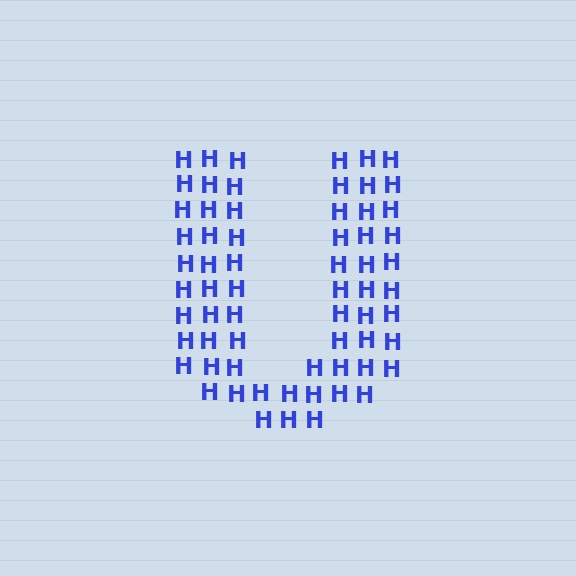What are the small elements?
The small elements are letter H's.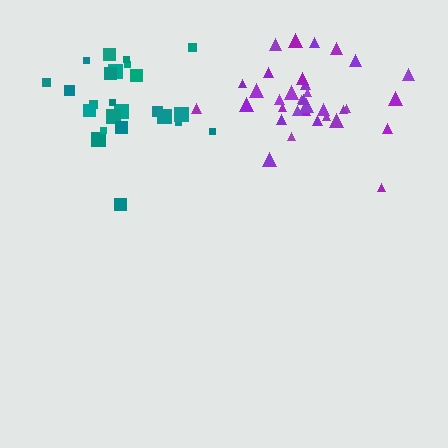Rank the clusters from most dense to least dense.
purple, teal.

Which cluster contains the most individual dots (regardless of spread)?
Purple (35).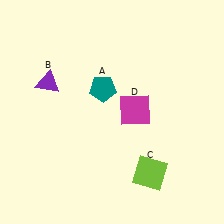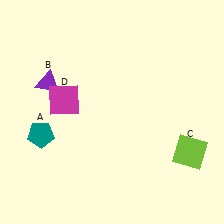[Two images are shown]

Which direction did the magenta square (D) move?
The magenta square (D) moved left.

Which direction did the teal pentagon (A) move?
The teal pentagon (A) moved left.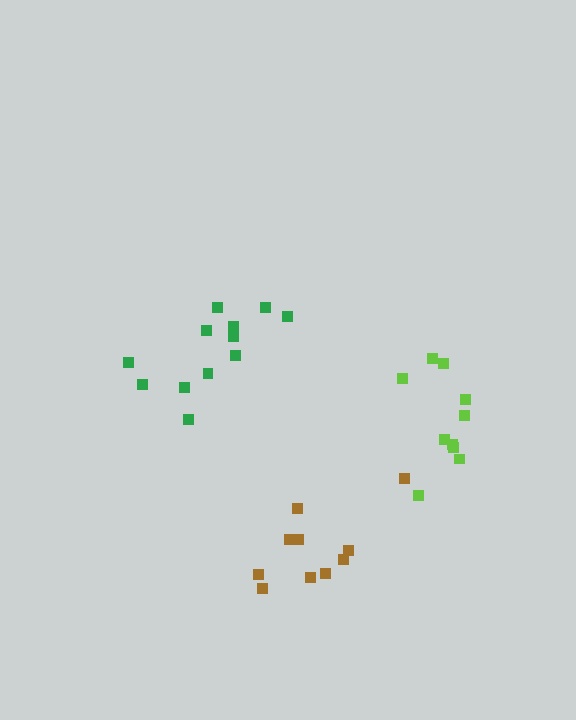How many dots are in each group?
Group 1: 10 dots, Group 2: 12 dots, Group 3: 10 dots (32 total).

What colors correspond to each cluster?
The clusters are colored: lime, green, brown.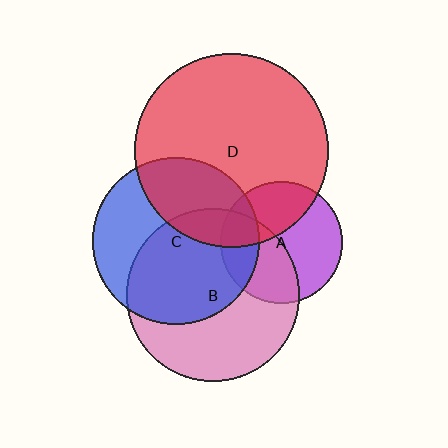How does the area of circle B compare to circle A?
Approximately 2.0 times.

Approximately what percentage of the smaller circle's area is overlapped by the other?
Approximately 20%.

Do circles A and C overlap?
Yes.